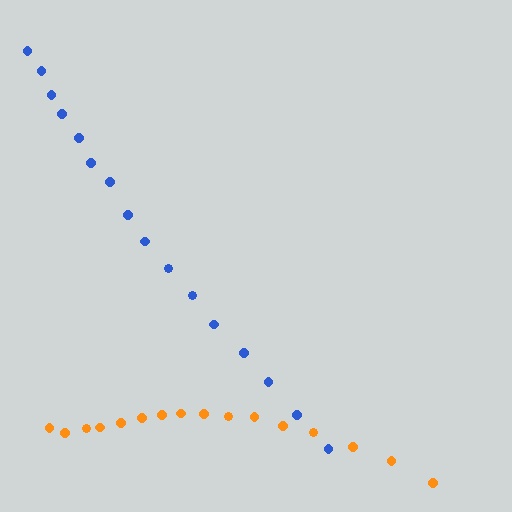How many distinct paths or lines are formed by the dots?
There are 2 distinct paths.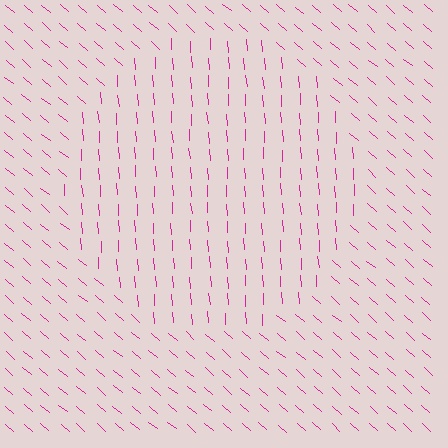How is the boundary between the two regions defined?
The boundary is defined purely by a change in line orientation (approximately 45 degrees difference). All lines are the same color and thickness.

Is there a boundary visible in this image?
Yes, there is a texture boundary formed by a change in line orientation.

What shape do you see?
I see a circle.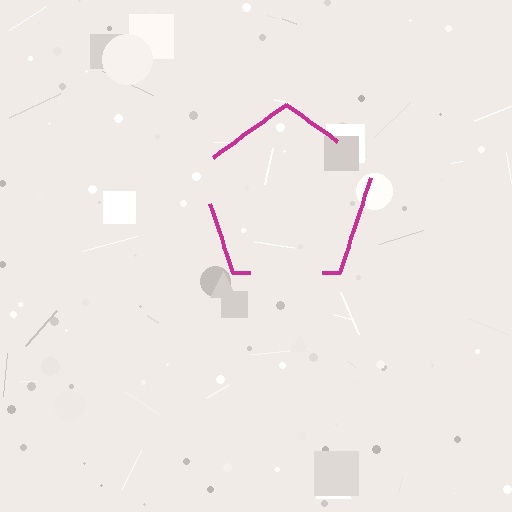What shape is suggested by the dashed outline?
The dashed outline suggests a pentagon.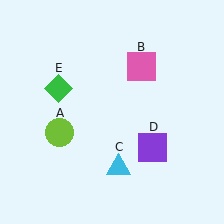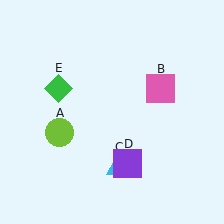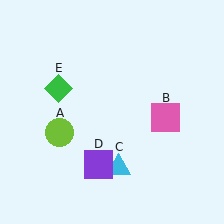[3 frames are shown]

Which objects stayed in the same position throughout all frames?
Lime circle (object A) and cyan triangle (object C) and green diamond (object E) remained stationary.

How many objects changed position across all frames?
2 objects changed position: pink square (object B), purple square (object D).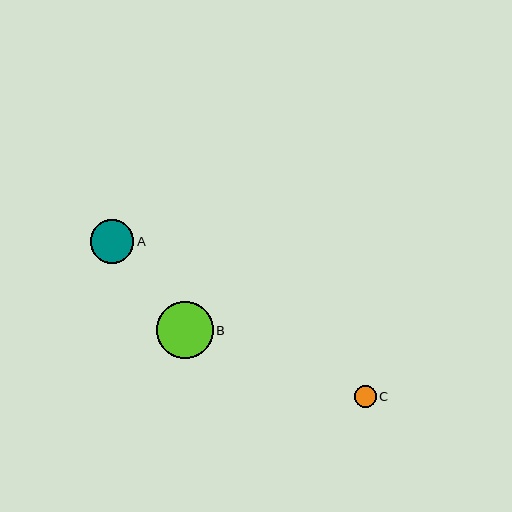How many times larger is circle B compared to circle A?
Circle B is approximately 1.3 times the size of circle A.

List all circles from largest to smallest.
From largest to smallest: B, A, C.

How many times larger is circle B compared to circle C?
Circle B is approximately 2.6 times the size of circle C.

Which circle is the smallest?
Circle C is the smallest with a size of approximately 22 pixels.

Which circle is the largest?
Circle B is the largest with a size of approximately 57 pixels.